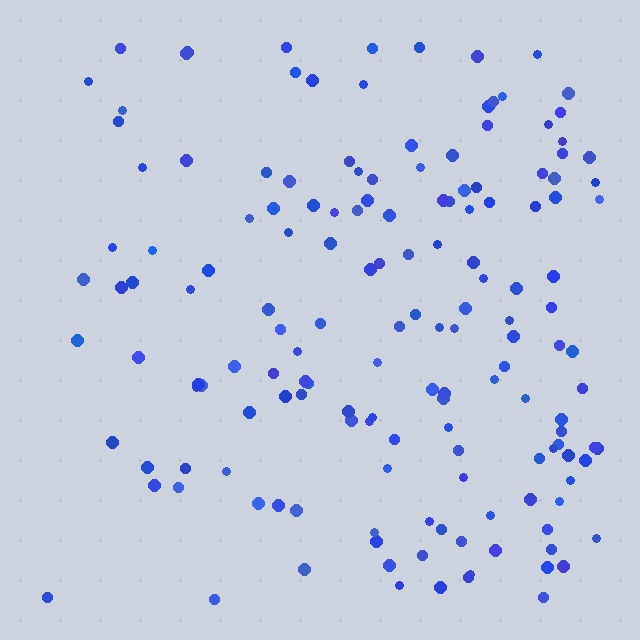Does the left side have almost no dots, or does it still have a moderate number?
Still a moderate number, just noticeably fewer than the right.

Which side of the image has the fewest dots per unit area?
The left.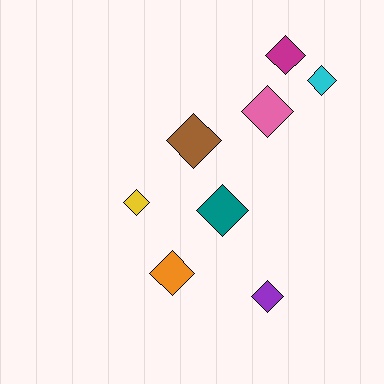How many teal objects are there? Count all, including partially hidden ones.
There is 1 teal object.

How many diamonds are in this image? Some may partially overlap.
There are 8 diamonds.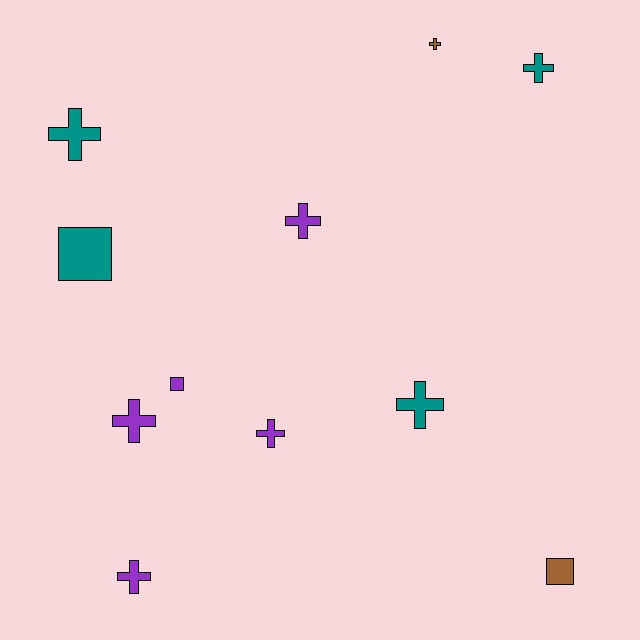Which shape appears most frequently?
Cross, with 8 objects.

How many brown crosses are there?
There is 1 brown cross.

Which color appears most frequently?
Purple, with 5 objects.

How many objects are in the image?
There are 11 objects.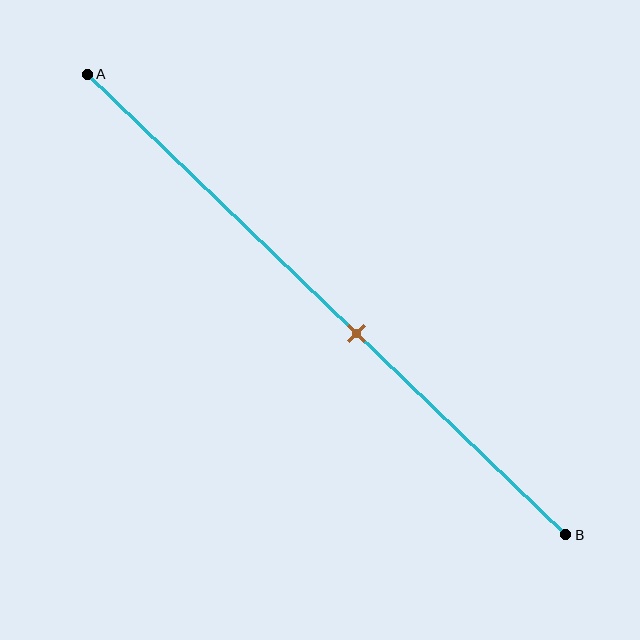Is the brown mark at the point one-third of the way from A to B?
No, the mark is at about 55% from A, not at the 33% one-third point.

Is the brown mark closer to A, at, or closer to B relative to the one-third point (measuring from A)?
The brown mark is closer to point B than the one-third point of segment AB.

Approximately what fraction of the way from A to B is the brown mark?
The brown mark is approximately 55% of the way from A to B.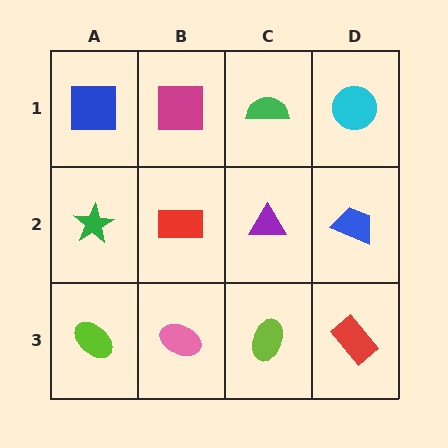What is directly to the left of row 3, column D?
A lime ellipse.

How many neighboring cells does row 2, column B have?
4.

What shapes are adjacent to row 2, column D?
A cyan circle (row 1, column D), a red rectangle (row 3, column D), a purple triangle (row 2, column C).